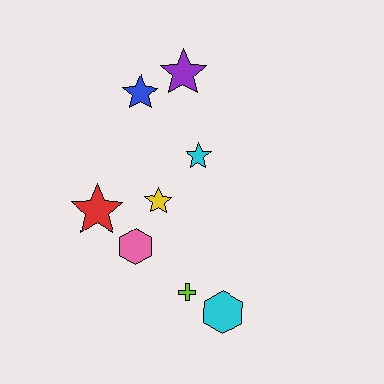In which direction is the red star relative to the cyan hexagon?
The red star is to the left of the cyan hexagon.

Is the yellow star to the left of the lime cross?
Yes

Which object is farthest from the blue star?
The cyan hexagon is farthest from the blue star.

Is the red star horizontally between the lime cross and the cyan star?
No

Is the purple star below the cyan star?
No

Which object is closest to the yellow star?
The pink hexagon is closest to the yellow star.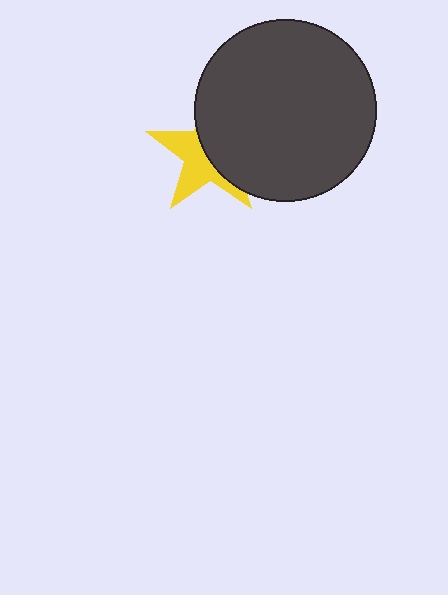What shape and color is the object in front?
The object in front is a dark gray circle.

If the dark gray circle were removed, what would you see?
You would see the complete yellow star.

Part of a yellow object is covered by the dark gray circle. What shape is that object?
It is a star.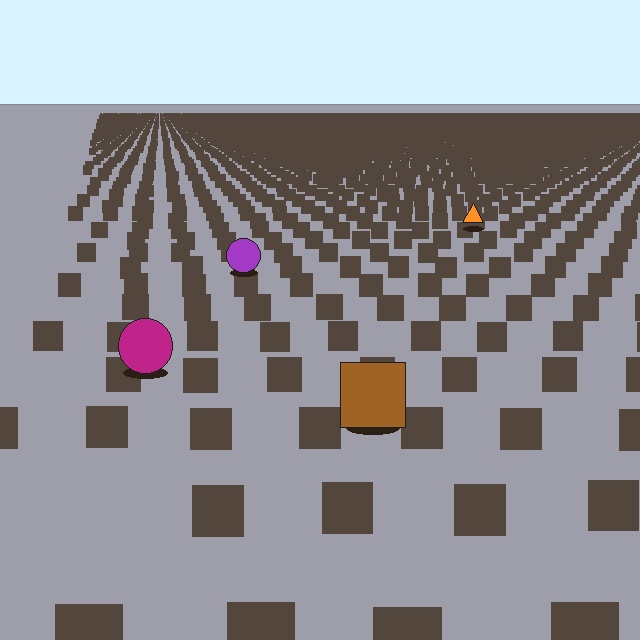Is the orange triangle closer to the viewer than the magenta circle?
No. The magenta circle is closer — you can tell from the texture gradient: the ground texture is coarser near it.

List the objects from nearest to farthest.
From nearest to farthest: the brown square, the magenta circle, the purple circle, the orange triangle.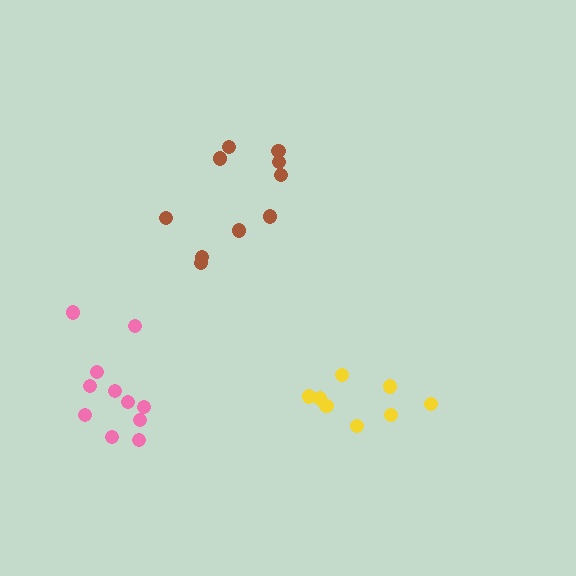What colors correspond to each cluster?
The clusters are colored: brown, yellow, pink.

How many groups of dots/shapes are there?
There are 3 groups.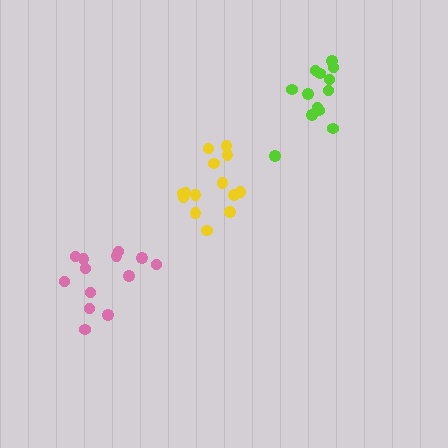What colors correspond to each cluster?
The clusters are colored: lime, pink, yellow.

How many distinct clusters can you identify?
There are 3 distinct clusters.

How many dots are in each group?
Group 1: 13 dots, Group 2: 13 dots, Group 3: 14 dots (40 total).